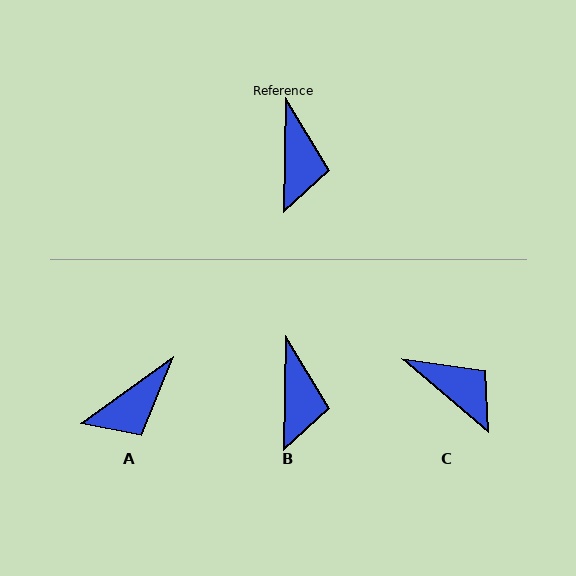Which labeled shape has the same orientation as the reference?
B.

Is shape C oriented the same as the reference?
No, it is off by about 50 degrees.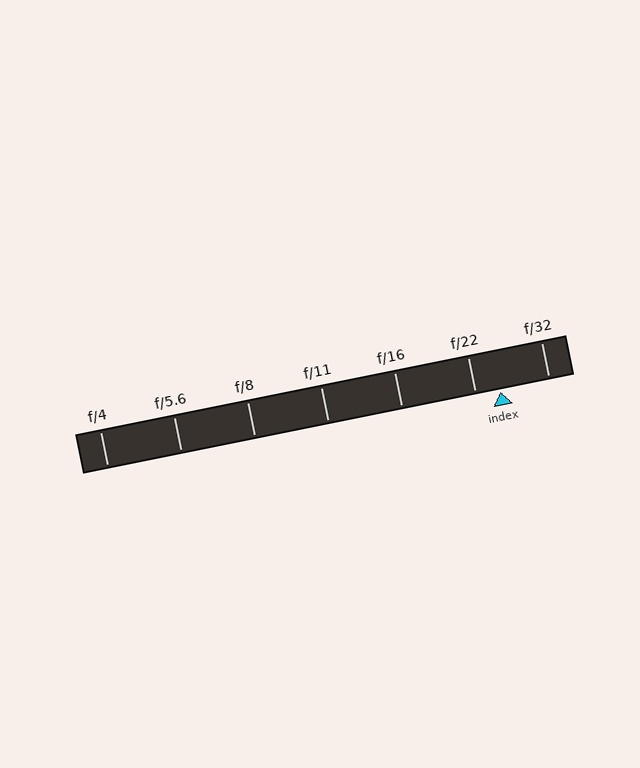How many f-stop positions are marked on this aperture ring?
There are 7 f-stop positions marked.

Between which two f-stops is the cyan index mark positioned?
The index mark is between f/22 and f/32.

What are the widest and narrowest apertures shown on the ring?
The widest aperture shown is f/4 and the narrowest is f/32.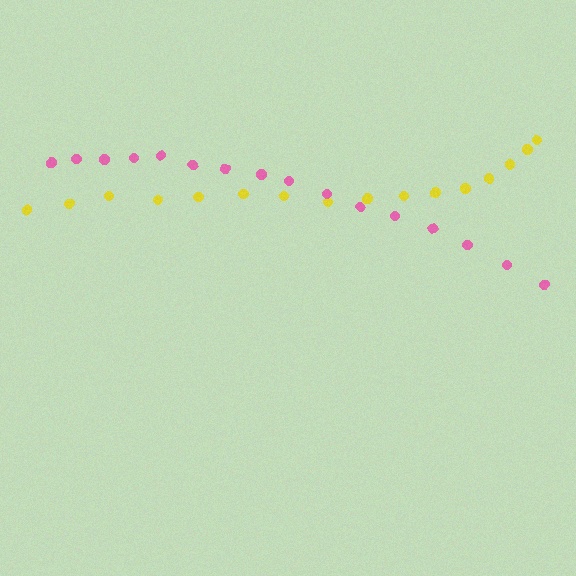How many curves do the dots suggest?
There are 2 distinct paths.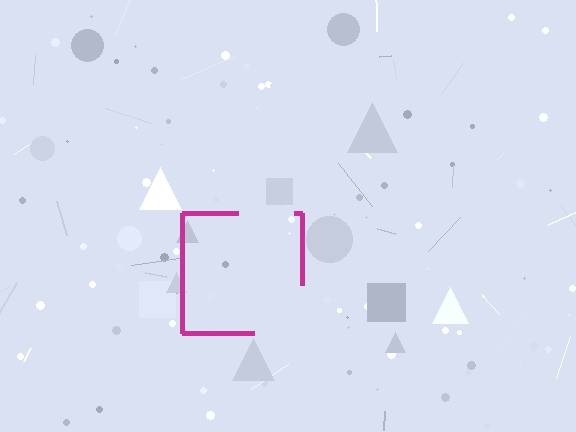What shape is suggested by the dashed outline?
The dashed outline suggests a square.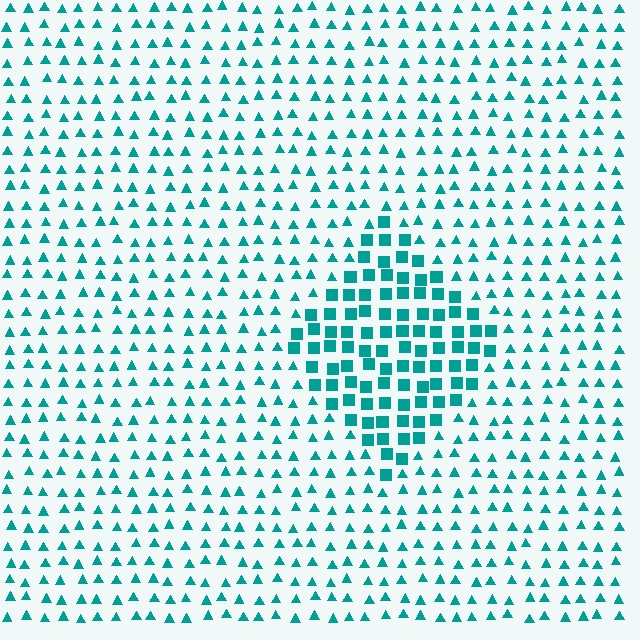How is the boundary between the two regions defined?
The boundary is defined by a change in element shape: squares inside vs. triangles outside. All elements share the same color and spacing.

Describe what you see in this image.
The image is filled with small teal elements arranged in a uniform grid. A diamond-shaped region contains squares, while the surrounding area contains triangles. The boundary is defined purely by the change in element shape.